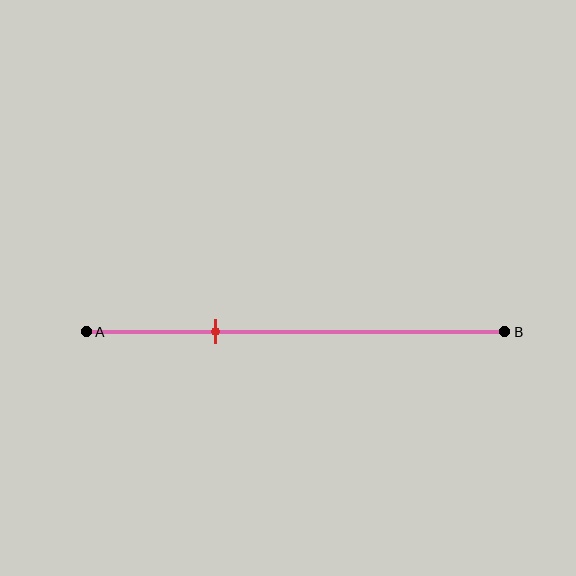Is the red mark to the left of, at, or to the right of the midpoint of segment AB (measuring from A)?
The red mark is to the left of the midpoint of segment AB.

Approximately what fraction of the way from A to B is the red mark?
The red mark is approximately 30% of the way from A to B.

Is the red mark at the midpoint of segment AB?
No, the mark is at about 30% from A, not at the 50% midpoint.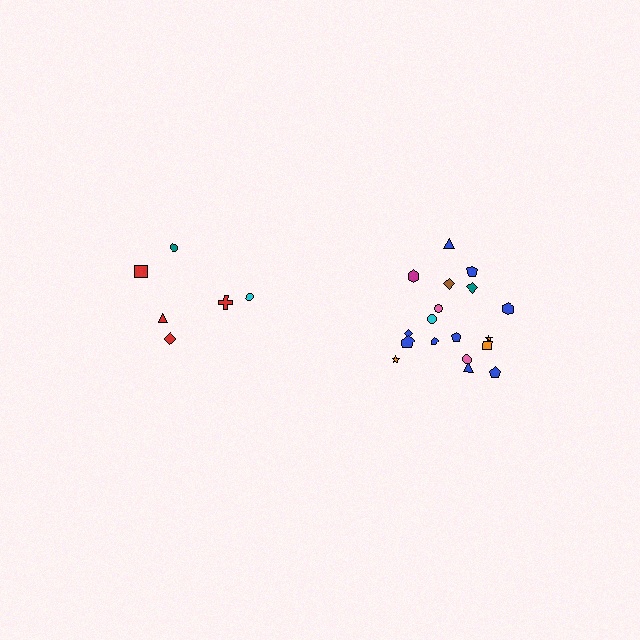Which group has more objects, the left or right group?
The right group.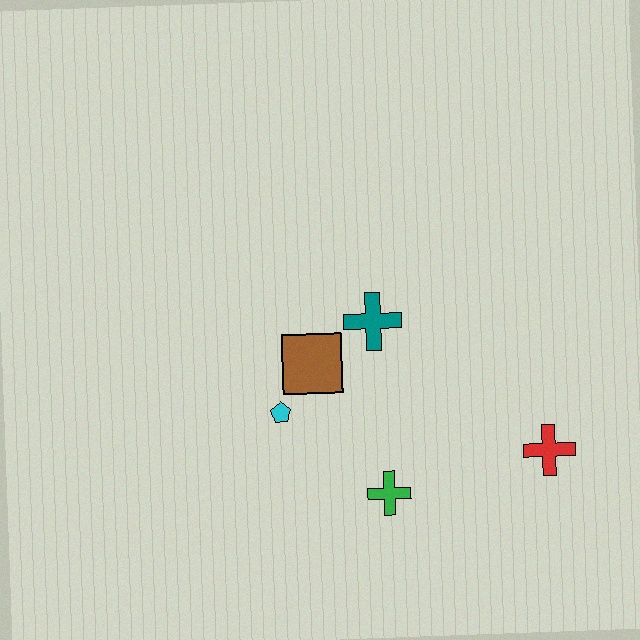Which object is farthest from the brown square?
The red cross is farthest from the brown square.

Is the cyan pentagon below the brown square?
Yes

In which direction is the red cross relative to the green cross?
The red cross is to the right of the green cross.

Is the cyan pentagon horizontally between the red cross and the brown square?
No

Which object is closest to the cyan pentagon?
The brown square is closest to the cyan pentagon.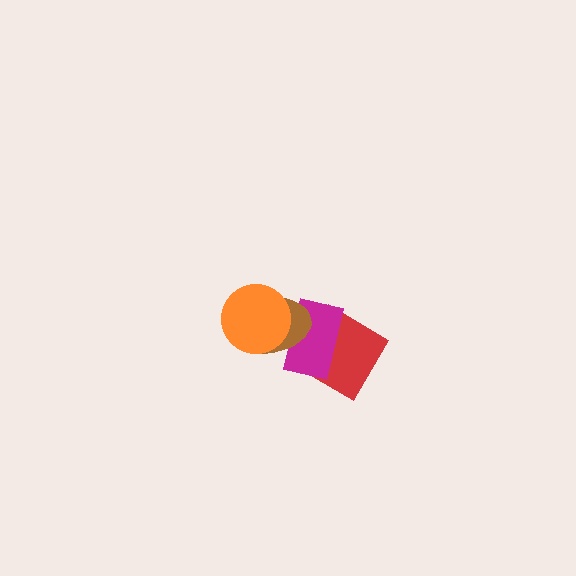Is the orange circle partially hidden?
No, no other shape covers it.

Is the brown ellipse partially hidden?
Yes, it is partially covered by another shape.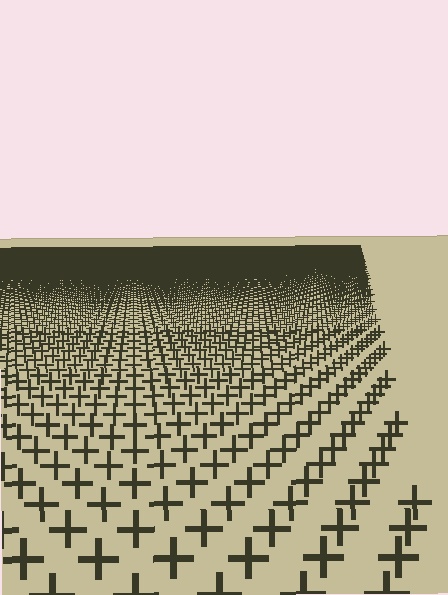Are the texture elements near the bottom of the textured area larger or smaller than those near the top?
Larger. Near the bottom, elements are closer to the viewer and appear at a bigger on-screen size.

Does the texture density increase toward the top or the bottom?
Density increases toward the top.